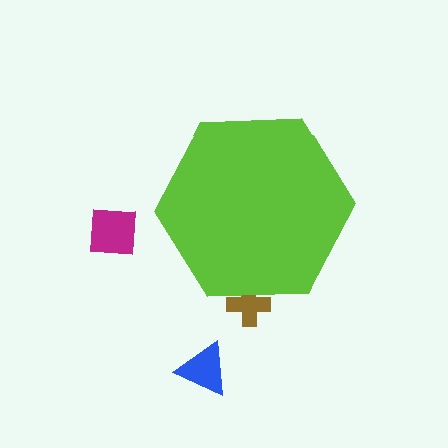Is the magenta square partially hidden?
No, the magenta square is fully visible.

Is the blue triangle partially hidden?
No, the blue triangle is fully visible.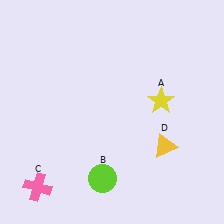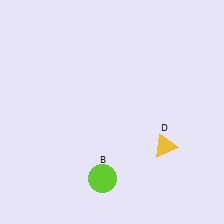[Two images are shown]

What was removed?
The yellow star (A), the pink cross (C) were removed in Image 2.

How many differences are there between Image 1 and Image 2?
There are 2 differences between the two images.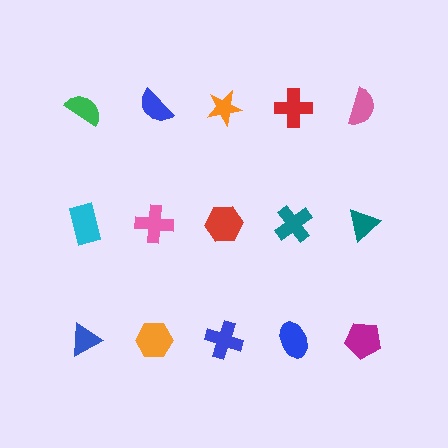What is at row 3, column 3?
A blue cross.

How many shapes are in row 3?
5 shapes.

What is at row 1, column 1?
A green semicircle.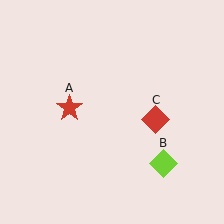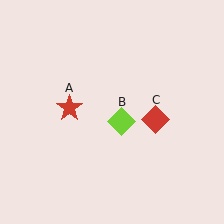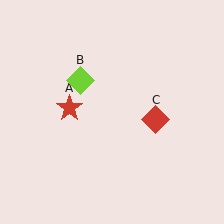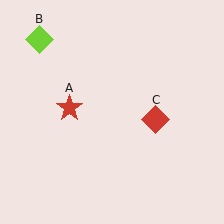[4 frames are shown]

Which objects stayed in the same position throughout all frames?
Red star (object A) and red diamond (object C) remained stationary.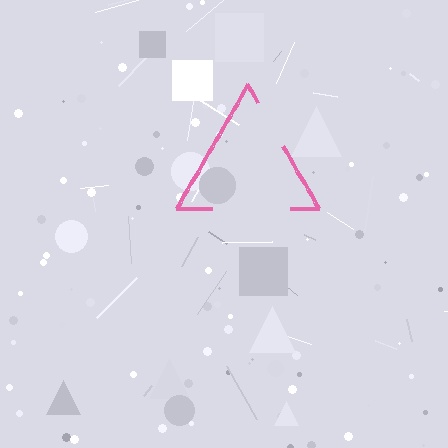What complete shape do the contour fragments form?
The contour fragments form a triangle.